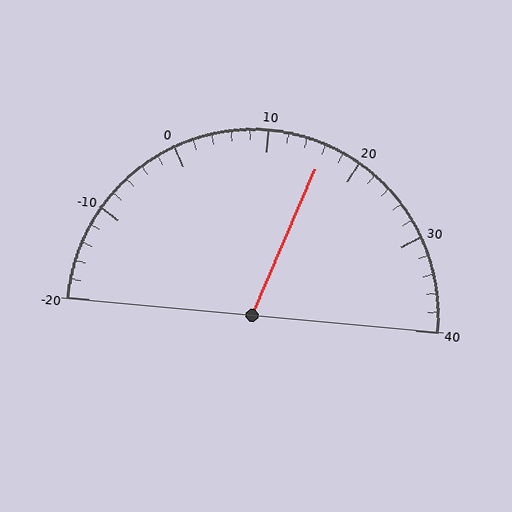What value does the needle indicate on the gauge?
The needle indicates approximately 16.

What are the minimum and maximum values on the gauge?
The gauge ranges from -20 to 40.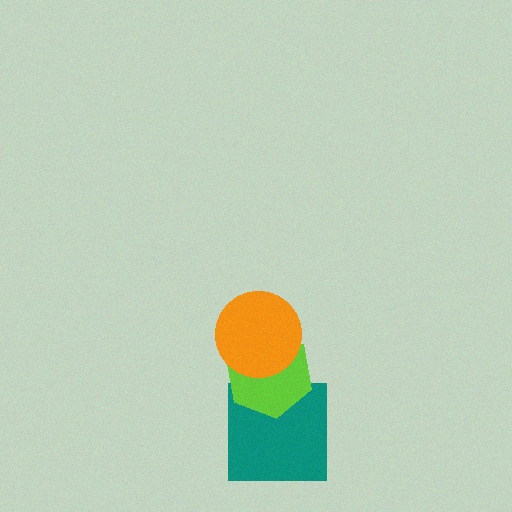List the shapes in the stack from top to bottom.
From top to bottom: the orange circle, the lime hexagon, the teal square.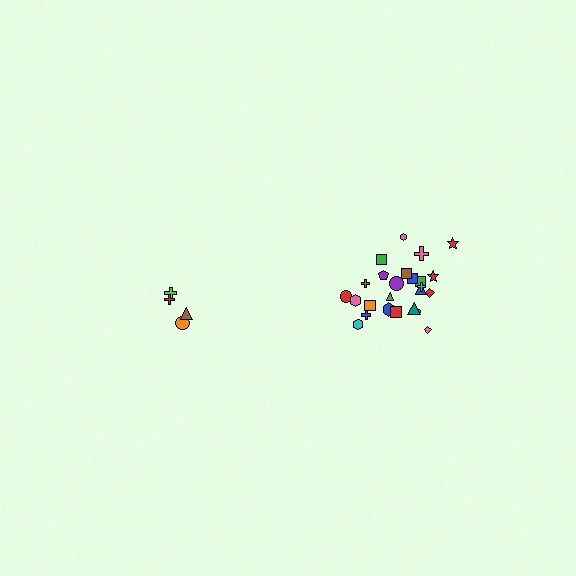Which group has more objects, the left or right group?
The right group.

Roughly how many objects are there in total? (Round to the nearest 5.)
Roughly 30 objects in total.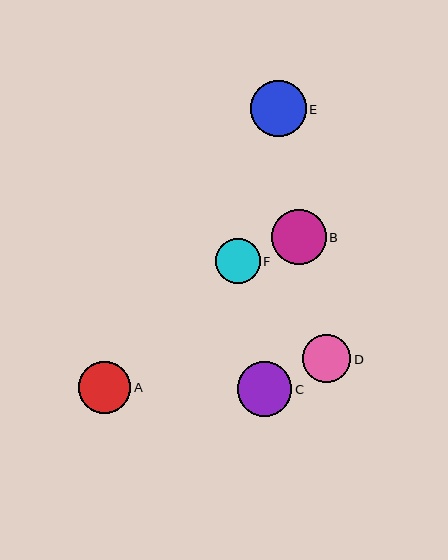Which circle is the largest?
Circle E is the largest with a size of approximately 56 pixels.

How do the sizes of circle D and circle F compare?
Circle D and circle F are approximately the same size.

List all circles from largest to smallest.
From largest to smallest: E, C, B, A, D, F.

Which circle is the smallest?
Circle F is the smallest with a size of approximately 45 pixels.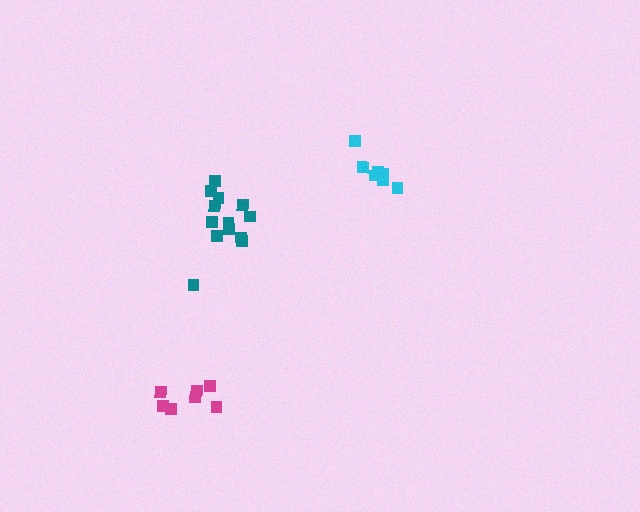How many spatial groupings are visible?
There are 3 spatial groupings.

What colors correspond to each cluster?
The clusters are colored: magenta, teal, cyan.